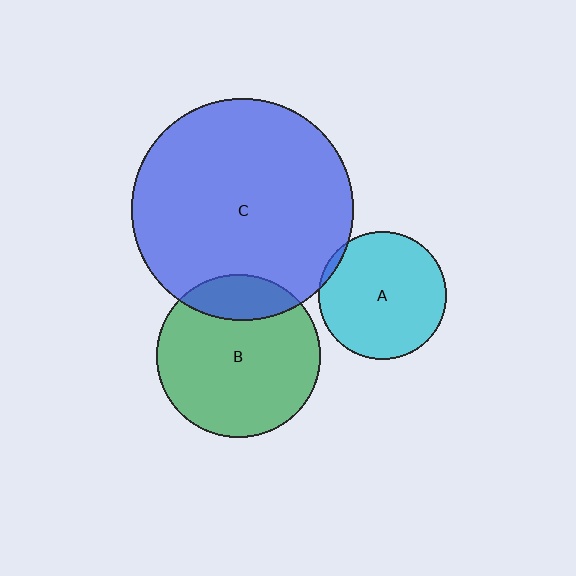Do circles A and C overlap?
Yes.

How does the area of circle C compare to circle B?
Approximately 1.8 times.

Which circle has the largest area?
Circle C (blue).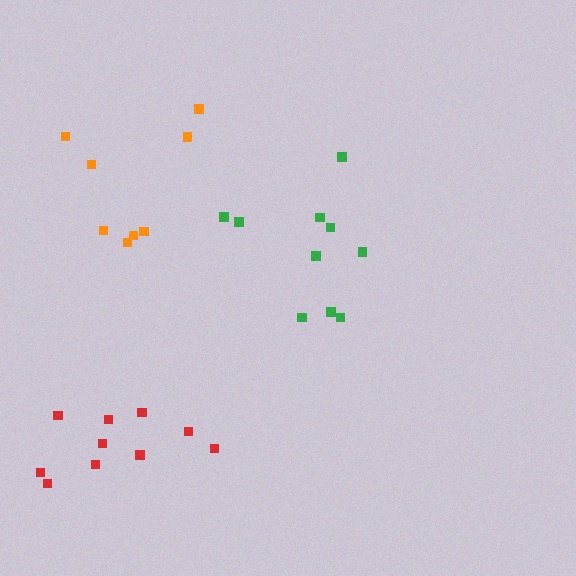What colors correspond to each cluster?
The clusters are colored: red, green, orange.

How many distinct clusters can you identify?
There are 3 distinct clusters.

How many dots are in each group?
Group 1: 10 dots, Group 2: 10 dots, Group 3: 8 dots (28 total).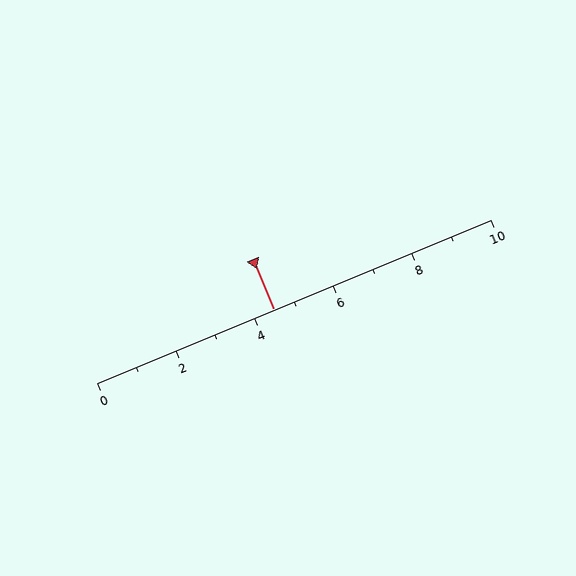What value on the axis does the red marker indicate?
The marker indicates approximately 4.5.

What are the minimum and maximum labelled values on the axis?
The axis runs from 0 to 10.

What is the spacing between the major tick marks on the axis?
The major ticks are spaced 2 apart.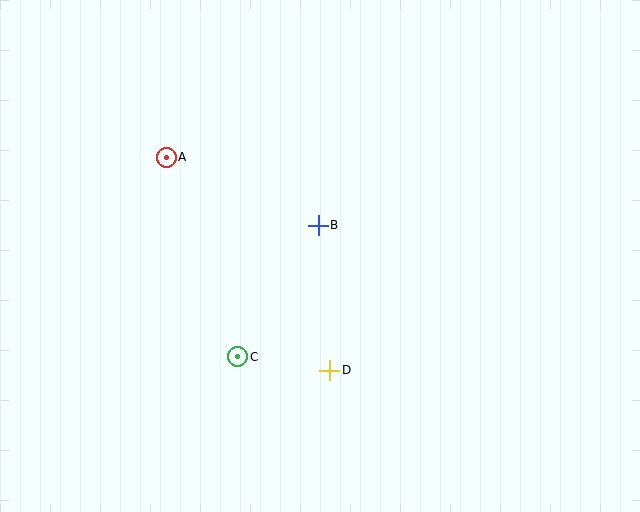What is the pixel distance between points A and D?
The distance between A and D is 268 pixels.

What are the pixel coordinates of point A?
Point A is at (166, 157).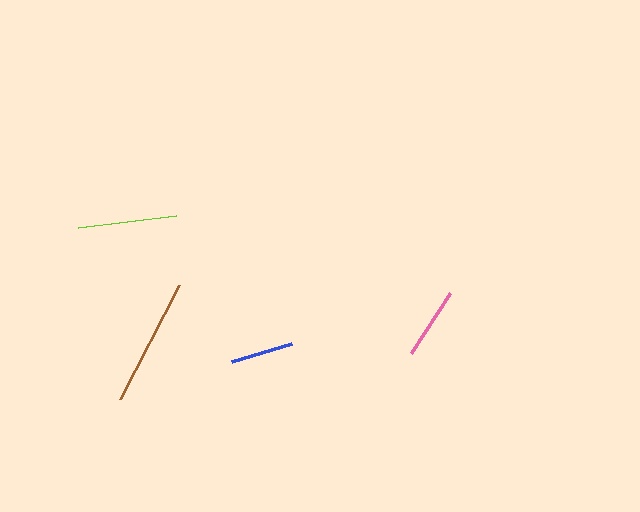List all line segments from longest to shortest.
From longest to shortest: brown, lime, pink, blue.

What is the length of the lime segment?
The lime segment is approximately 99 pixels long.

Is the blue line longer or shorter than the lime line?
The lime line is longer than the blue line.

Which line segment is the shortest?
The blue line is the shortest at approximately 62 pixels.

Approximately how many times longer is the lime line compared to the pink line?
The lime line is approximately 1.4 times the length of the pink line.